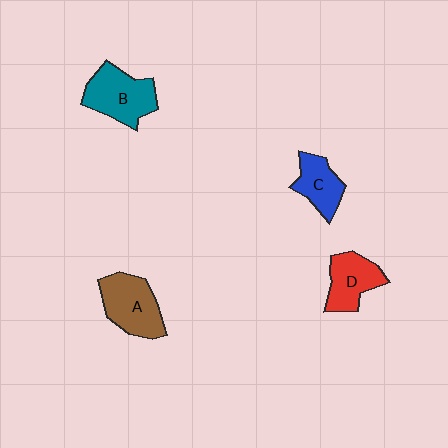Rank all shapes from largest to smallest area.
From largest to smallest: B (teal), A (brown), D (red), C (blue).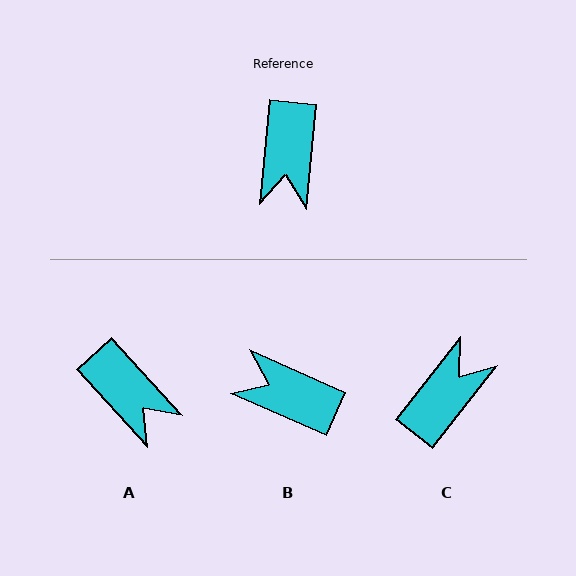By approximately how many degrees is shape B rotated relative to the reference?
Approximately 108 degrees clockwise.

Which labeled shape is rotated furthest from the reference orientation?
C, about 148 degrees away.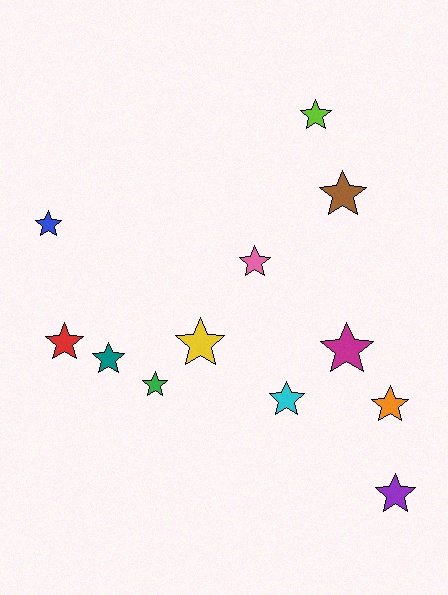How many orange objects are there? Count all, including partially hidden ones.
There is 1 orange object.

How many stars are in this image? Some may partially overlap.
There are 12 stars.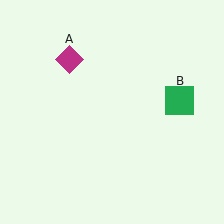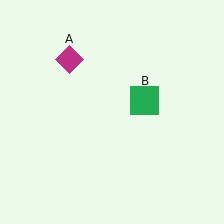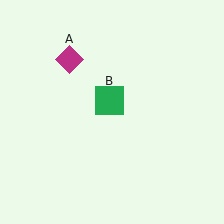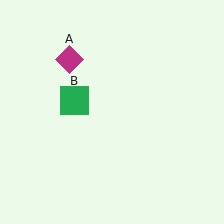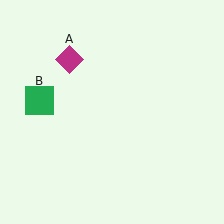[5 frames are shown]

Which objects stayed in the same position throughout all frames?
Magenta diamond (object A) remained stationary.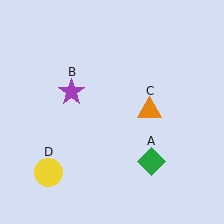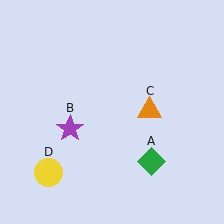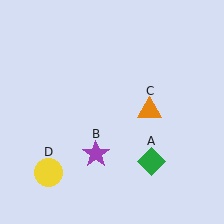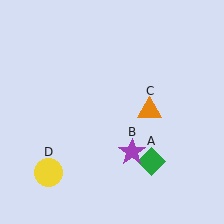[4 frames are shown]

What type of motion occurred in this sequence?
The purple star (object B) rotated counterclockwise around the center of the scene.